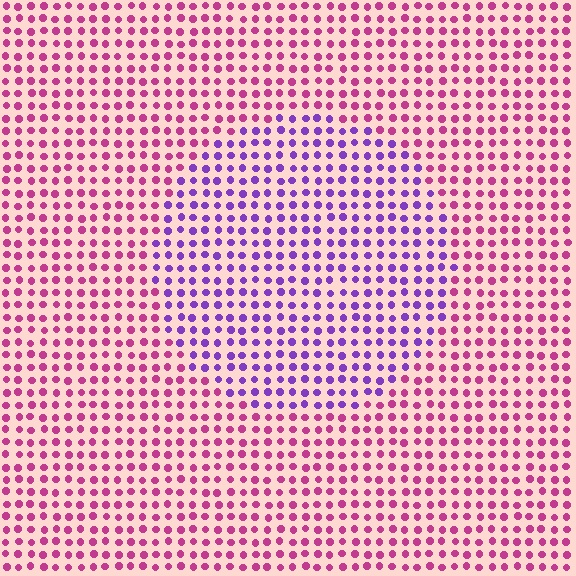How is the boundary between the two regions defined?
The boundary is defined purely by a slight shift in hue (about 51 degrees). Spacing, size, and orientation are identical on both sides.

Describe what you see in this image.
The image is filled with small magenta elements in a uniform arrangement. A circle-shaped region is visible where the elements are tinted to a slightly different hue, forming a subtle color boundary.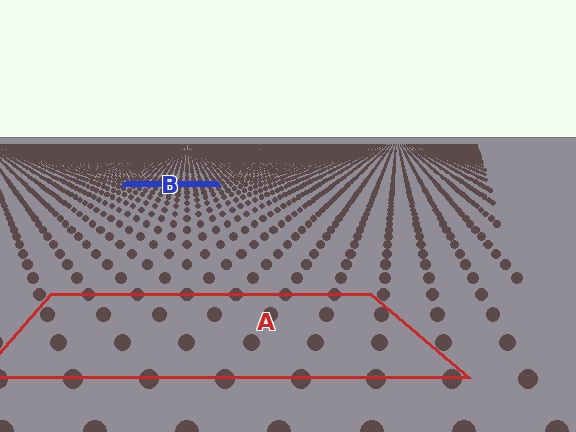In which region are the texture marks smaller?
The texture marks are smaller in region B, because it is farther away.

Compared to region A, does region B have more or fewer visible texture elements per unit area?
Region B has more texture elements per unit area — they are packed more densely because it is farther away.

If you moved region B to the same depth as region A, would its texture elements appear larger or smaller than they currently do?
They would appear larger. At a closer depth, the same texture elements are projected at a bigger on-screen size.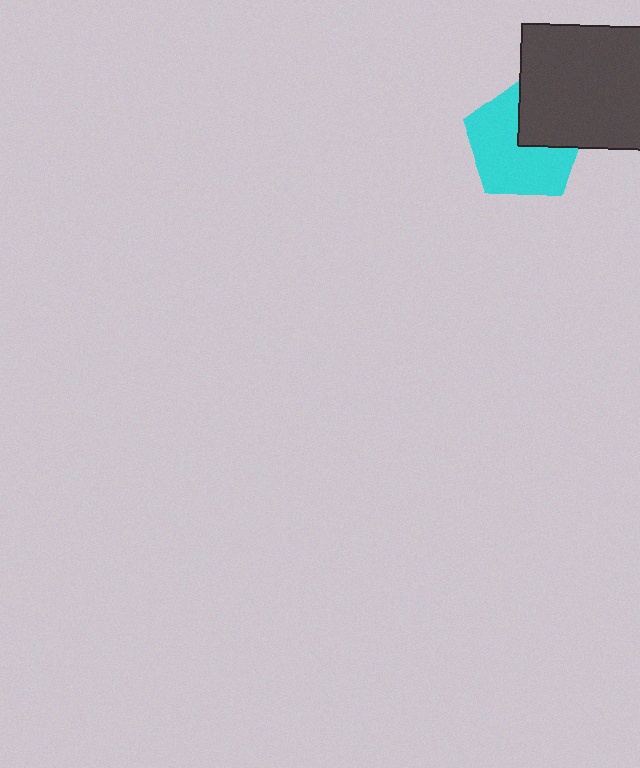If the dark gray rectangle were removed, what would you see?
You would see the complete cyan pentagon.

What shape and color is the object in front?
The object in front is a dark gray rectangle.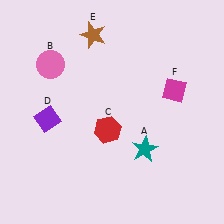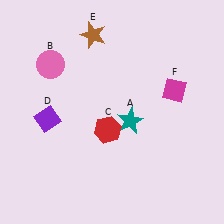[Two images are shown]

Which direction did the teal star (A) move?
The teal star (A) moved up.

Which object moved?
The teal star (A) moved up.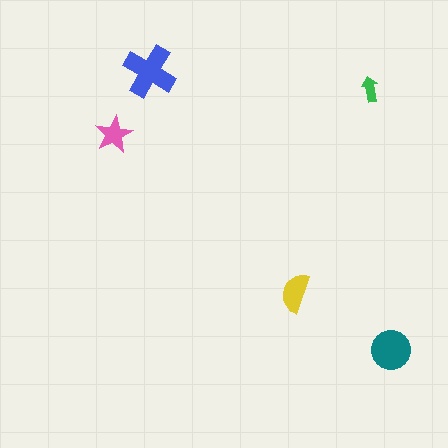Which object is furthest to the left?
The pink star is leftmost.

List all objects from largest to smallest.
The blue cross, the teal circle, the yellow semicircle, the pink star, the green arrow.